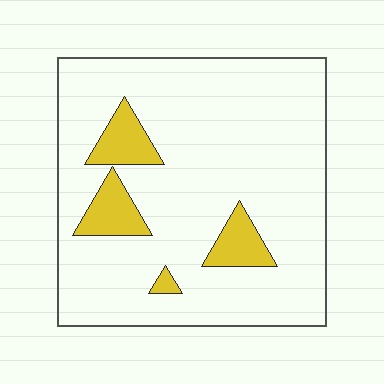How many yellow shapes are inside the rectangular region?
4.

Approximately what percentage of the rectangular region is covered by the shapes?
Approximately 10%.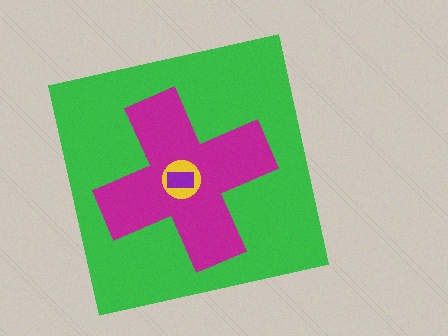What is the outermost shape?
The green square.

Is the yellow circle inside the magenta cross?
Yes.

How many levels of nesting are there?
4.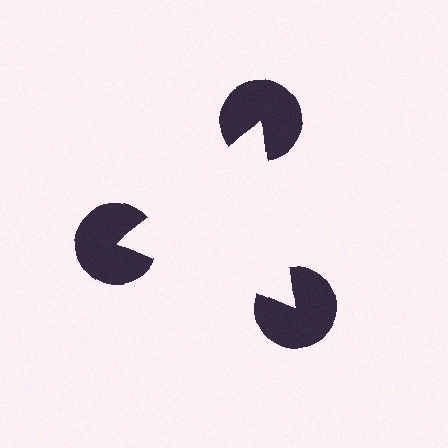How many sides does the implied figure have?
3 sides.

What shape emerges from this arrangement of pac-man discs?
An illusory triangle — its edges are inferred from the aligned wedge cuts in the pac-man discs, not physically drawn.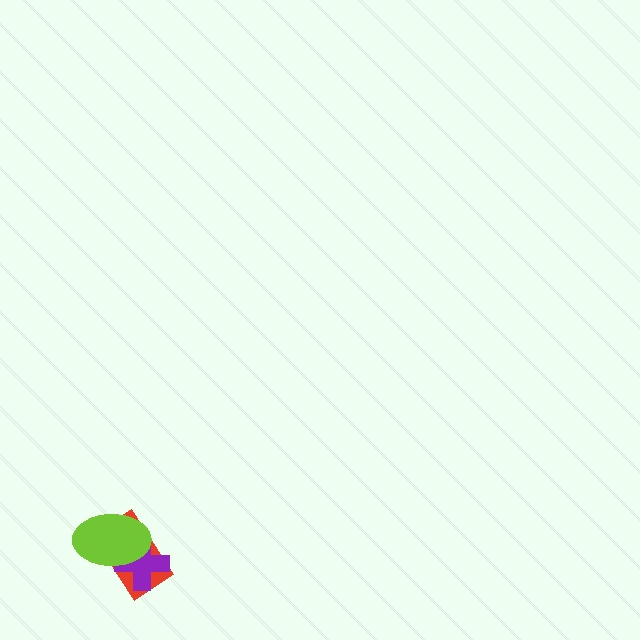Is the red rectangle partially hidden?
Yes, it is partially covered by another shape.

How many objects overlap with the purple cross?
2 objects overlap with the purple cross.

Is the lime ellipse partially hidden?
No, no other shape covers it.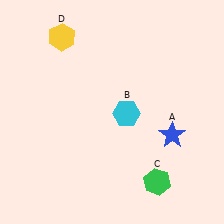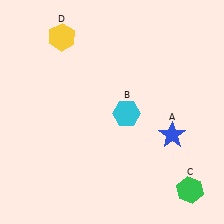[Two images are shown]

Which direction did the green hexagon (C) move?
The green hexagon (C) moved right.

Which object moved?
The green hexagon (C) moved right.